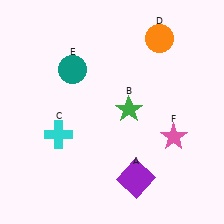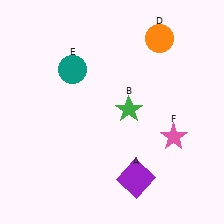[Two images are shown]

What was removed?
The cyan cross (C) was removed in Image 2.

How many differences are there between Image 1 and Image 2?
There is 1 difference between the two images.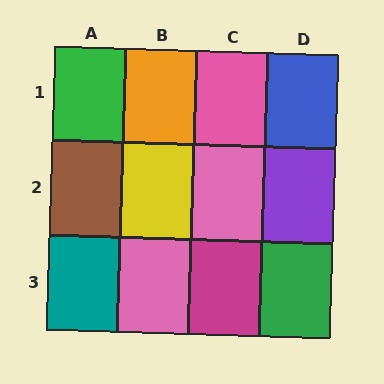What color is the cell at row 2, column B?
Yellow.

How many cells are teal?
1 cell is teal.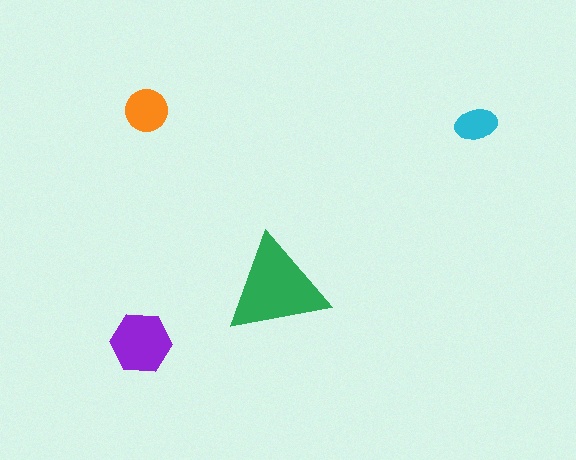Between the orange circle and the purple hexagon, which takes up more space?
The purple hexagon.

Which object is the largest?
The green triangle.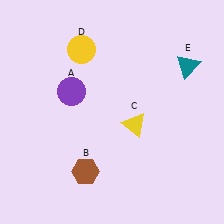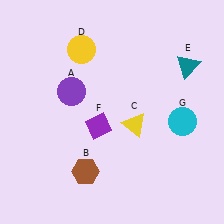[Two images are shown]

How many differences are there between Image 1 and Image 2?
There are 2 differences between the two images.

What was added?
A purple diamond (F), a cyan circle (G) were added in Image 2.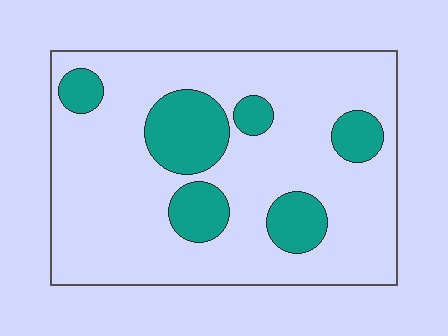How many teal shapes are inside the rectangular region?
6.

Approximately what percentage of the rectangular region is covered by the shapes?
Approximately 20%.